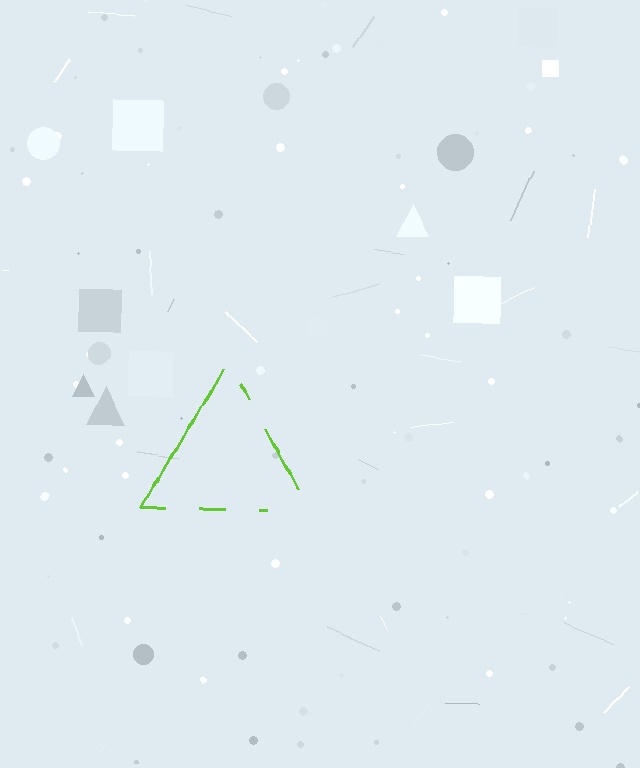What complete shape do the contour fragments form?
The contour fragments form a triangle.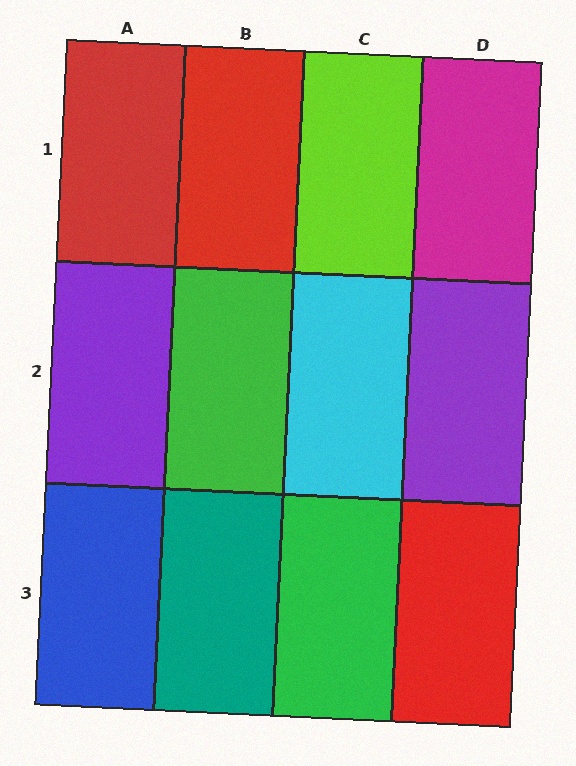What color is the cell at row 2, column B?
Green.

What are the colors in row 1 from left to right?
Red, red, lime, magenta.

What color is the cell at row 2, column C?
Cyan.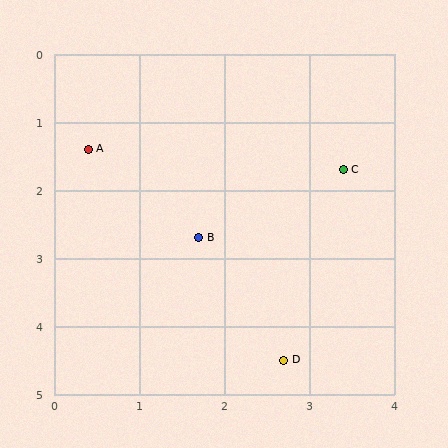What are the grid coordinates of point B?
Point B is at approximately (1.7, 2.7).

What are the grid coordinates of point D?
Point D is at approximately (2.7, 4.5).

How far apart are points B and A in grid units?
Points B and A are about 1.8 grid units apart.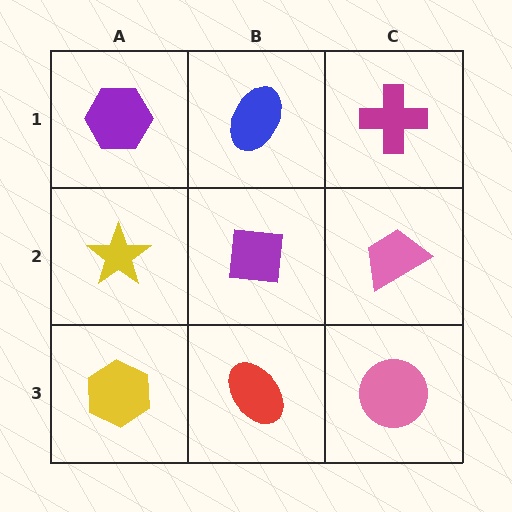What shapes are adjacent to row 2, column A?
A purple hexagon (row 1, column A), a yellow hexagon (row 3, column A), a purple square (row 2, column B).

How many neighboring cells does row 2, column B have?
4.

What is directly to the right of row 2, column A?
A purple square.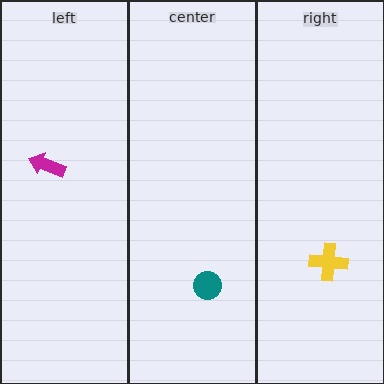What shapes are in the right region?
The yellow cross.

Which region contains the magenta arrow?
The left region.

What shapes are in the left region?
The magenta arrow.